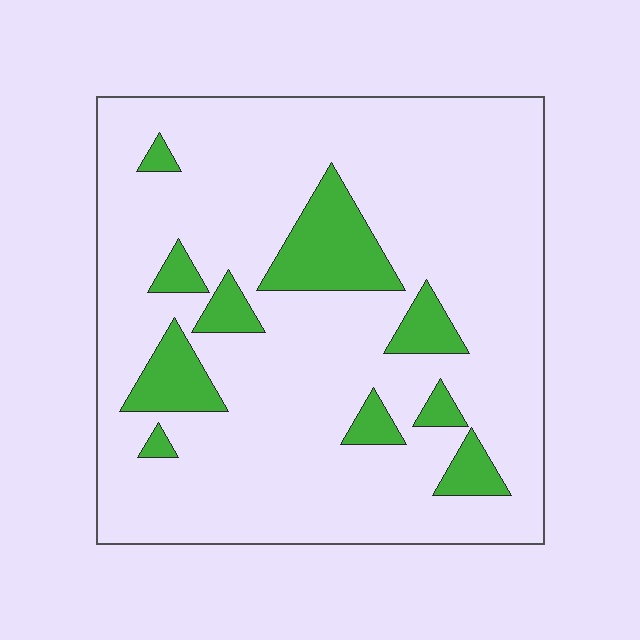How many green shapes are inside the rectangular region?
10.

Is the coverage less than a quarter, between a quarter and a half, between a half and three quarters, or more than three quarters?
Less than a quarter.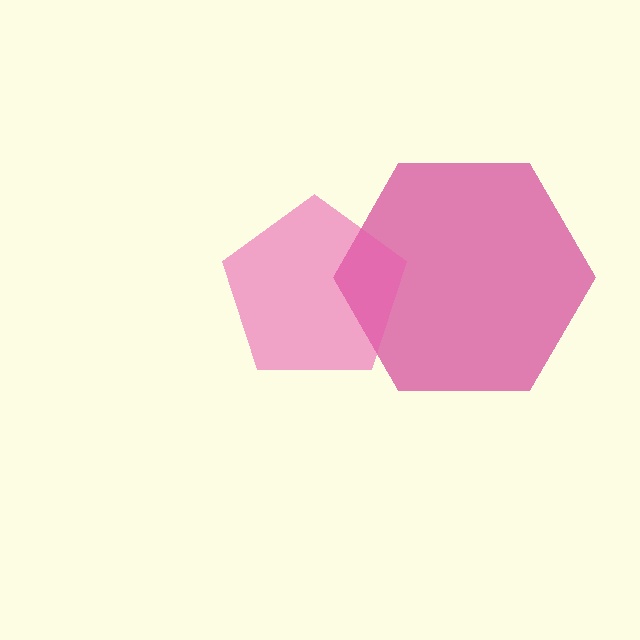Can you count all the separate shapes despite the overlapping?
Yes, there are 2 separate shapes.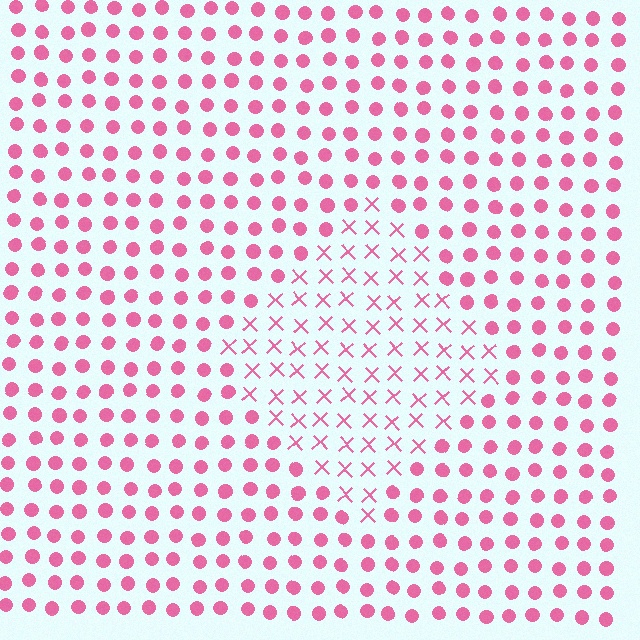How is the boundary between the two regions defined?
The boundary is defined by a change in element shape: X marks inside vs. circles outside. All elements share the same color and spacing.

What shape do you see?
I see a diamond.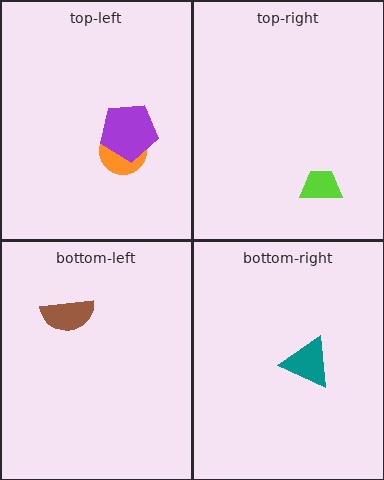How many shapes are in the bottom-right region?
1.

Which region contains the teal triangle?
The bottom-right region.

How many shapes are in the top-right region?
1.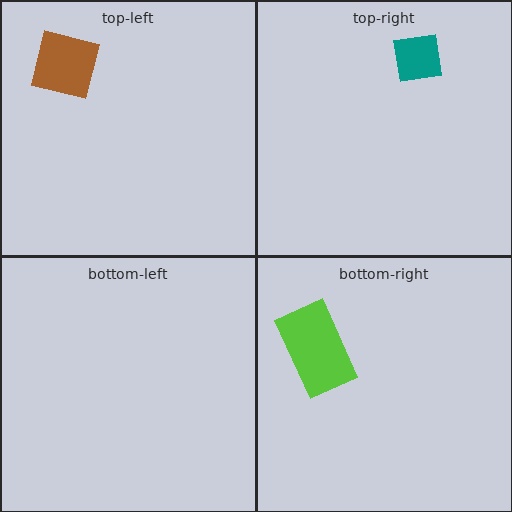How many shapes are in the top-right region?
1.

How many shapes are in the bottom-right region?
1.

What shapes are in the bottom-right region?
The lime rectangle.